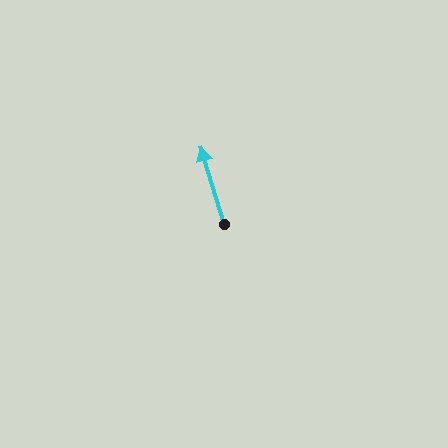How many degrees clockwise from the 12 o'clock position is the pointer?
Approximately 343 degrees.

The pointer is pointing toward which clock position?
Roughly 11 o'clock.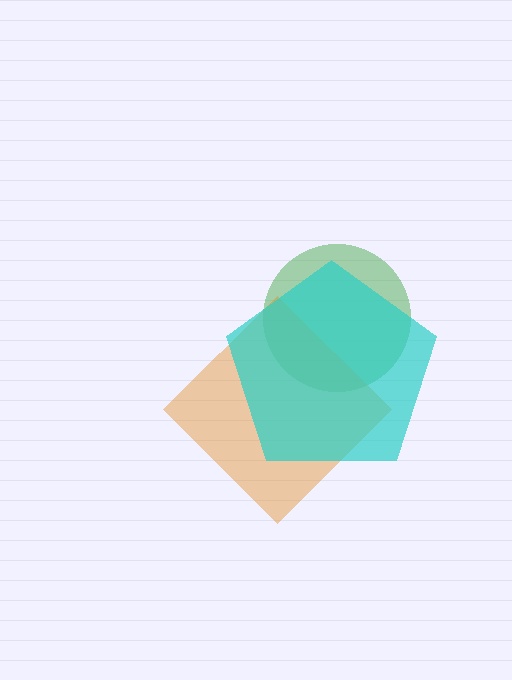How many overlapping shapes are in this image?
There are 3 overlapping shapes in the image.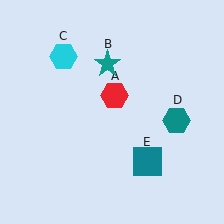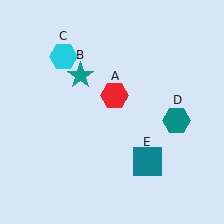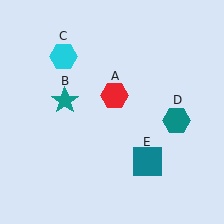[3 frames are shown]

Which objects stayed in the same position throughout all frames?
Red hexagon (object A) and cyan hexagon (object C) and teal hexagon (object D) and teal square (object E) remained stationary.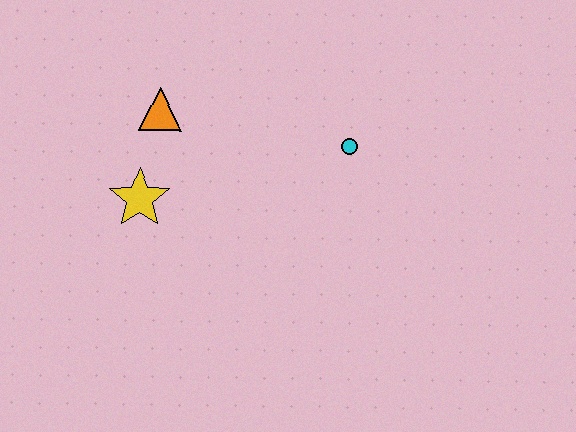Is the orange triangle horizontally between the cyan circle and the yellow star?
Yes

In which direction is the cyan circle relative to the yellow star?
The cyan circle is to the right of the yellow star.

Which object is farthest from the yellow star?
The cyan circle is farthest from the yellow star.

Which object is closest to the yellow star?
The orange triangle is closest to the yellow star.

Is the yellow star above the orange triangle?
No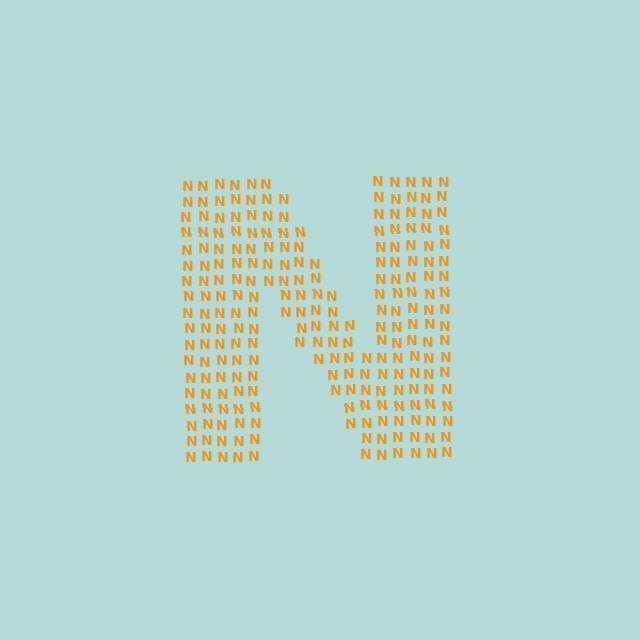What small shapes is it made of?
It is made of small letter N's.